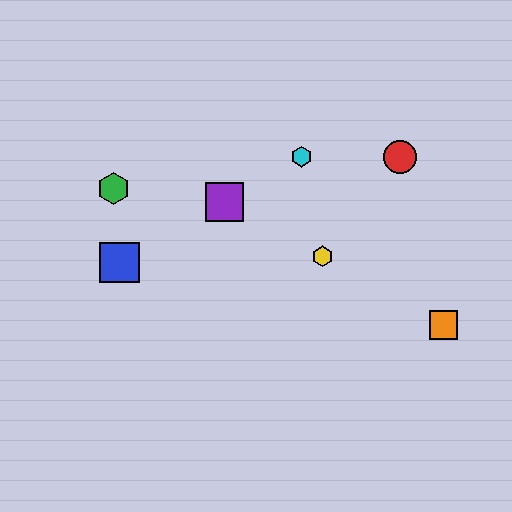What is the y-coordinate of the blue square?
The blue square is at y≈262.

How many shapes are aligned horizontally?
2 shapes (the red circle, the cyan hexagon) are aligned horizontally.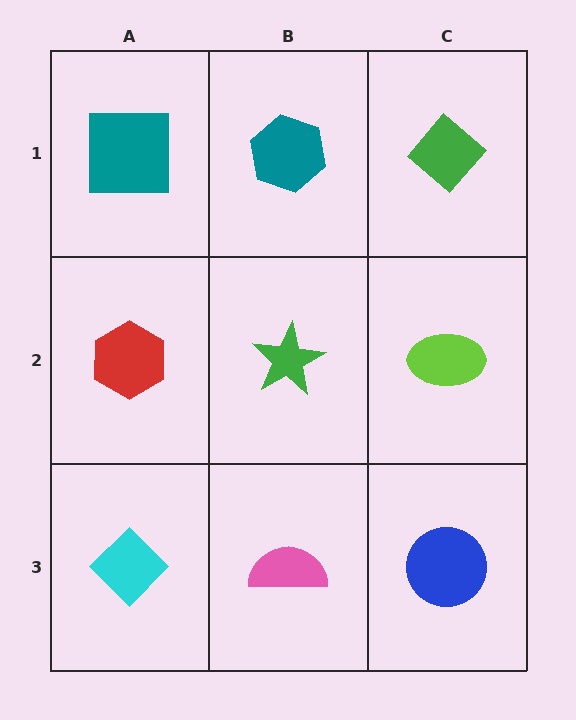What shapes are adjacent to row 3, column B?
A green star (row 2, column B), a cyan diamond (row 3, column A), a blue circle (row 3, column C).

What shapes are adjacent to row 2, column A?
A teal square (row 1, column A), a cyan diamond (row 3, column A), a green star (row 2, column B).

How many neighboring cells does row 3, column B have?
3.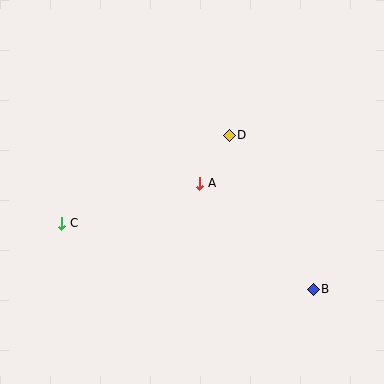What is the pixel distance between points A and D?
The distance between A and D is 57 pixels.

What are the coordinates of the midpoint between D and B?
The midpoint between D and B is at (271, 212).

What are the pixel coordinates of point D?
Point D is at (229, 135).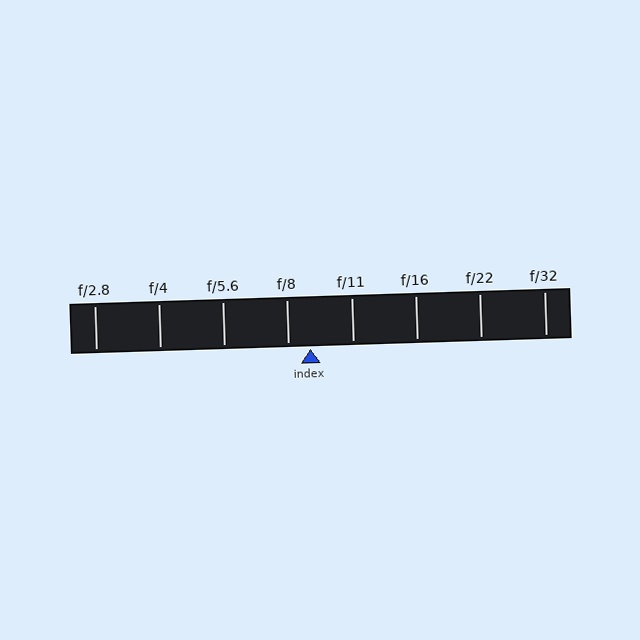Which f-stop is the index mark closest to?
The index mark is closest to f/8.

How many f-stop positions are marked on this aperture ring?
There are 8 f-stop positions marked.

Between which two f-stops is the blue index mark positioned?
The index mark is between f/8 and f/11.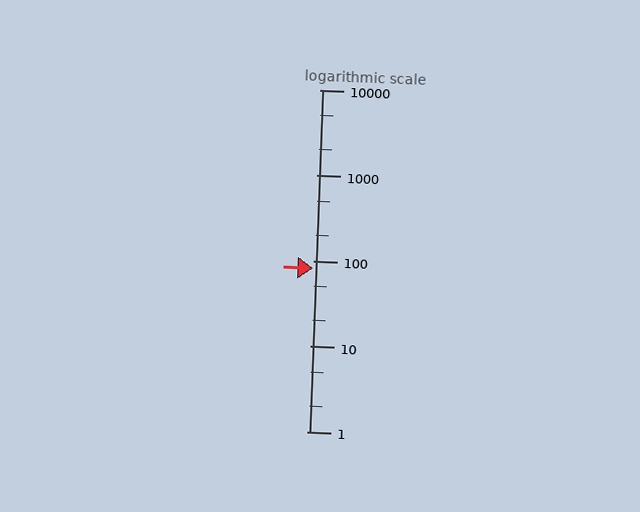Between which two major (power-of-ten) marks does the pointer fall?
The pointer is between 10 and 100.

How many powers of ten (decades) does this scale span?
The scale spans 4 decades, from 1 to 10000.